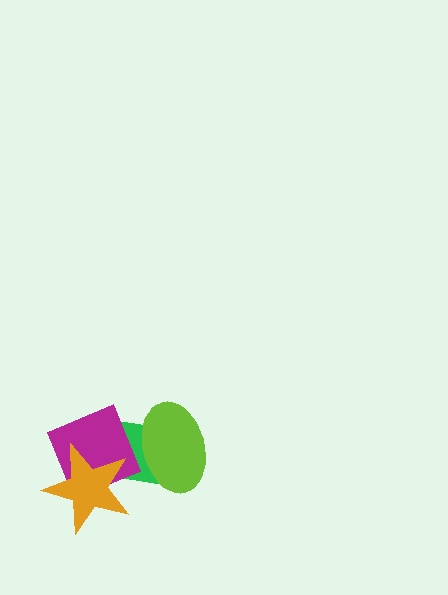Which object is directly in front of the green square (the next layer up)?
The lime ellipse is directly in front of the green square.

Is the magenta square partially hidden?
Yes, it is partially covered by another shape.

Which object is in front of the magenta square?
The orange star is in front of the magenta square.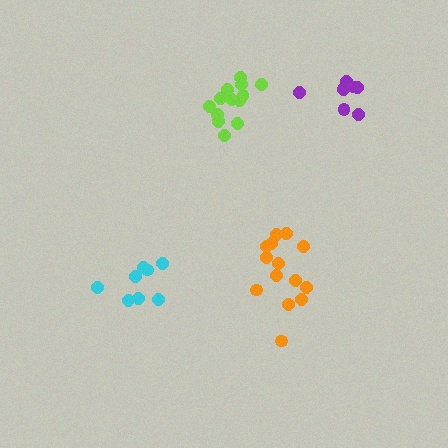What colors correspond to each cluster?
The clusters are colored: orange, lime, purple, cyan.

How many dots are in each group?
Group 1: 14 dots, Group 2: 13 dots, Group 3: 8 dots, Group 4: 8 dots (43 total).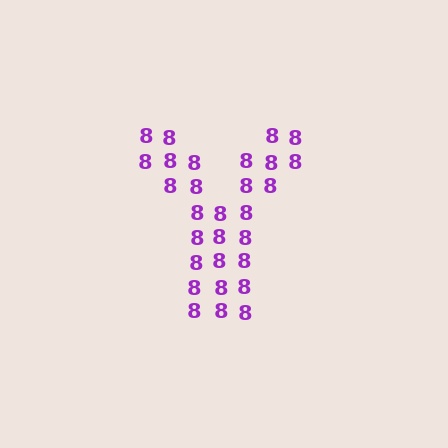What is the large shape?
The large shape is the letter Y.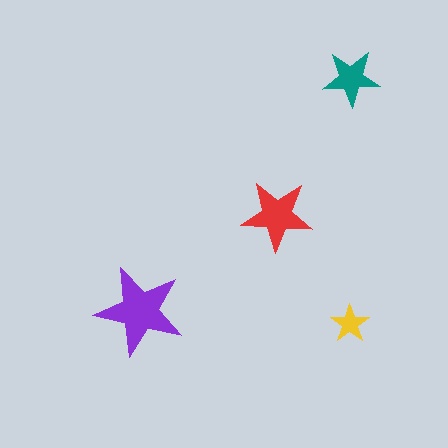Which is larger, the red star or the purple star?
The purple one.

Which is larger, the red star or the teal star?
The red one.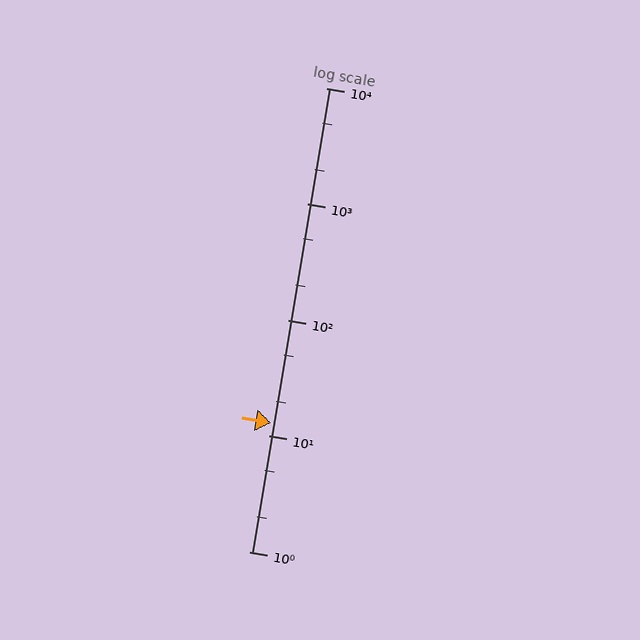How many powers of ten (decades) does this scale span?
The scale spans 4 decades, from 1 to 10000.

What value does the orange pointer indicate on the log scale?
The pointer indicates approximately 13.